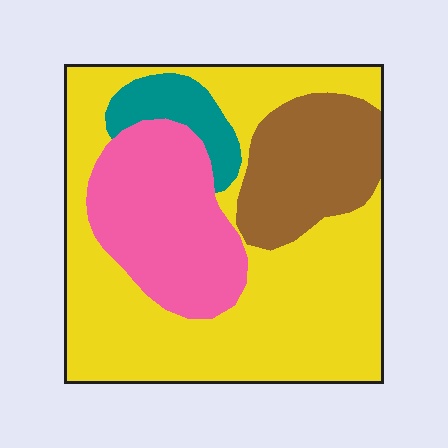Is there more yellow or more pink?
Yellow.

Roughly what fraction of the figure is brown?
Brown takes up about one sixth (1/6) of the figure.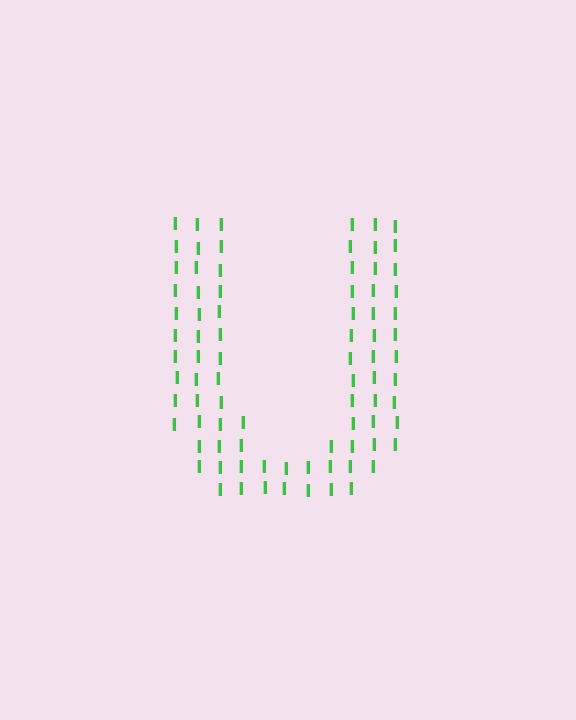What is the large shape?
The large shape is the letter U.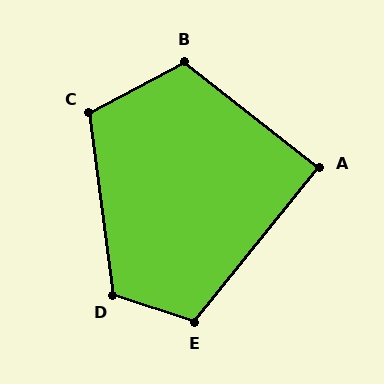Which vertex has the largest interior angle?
D, at approximately 116 degrees.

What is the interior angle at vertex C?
Approximately 110 degrees (obtuse).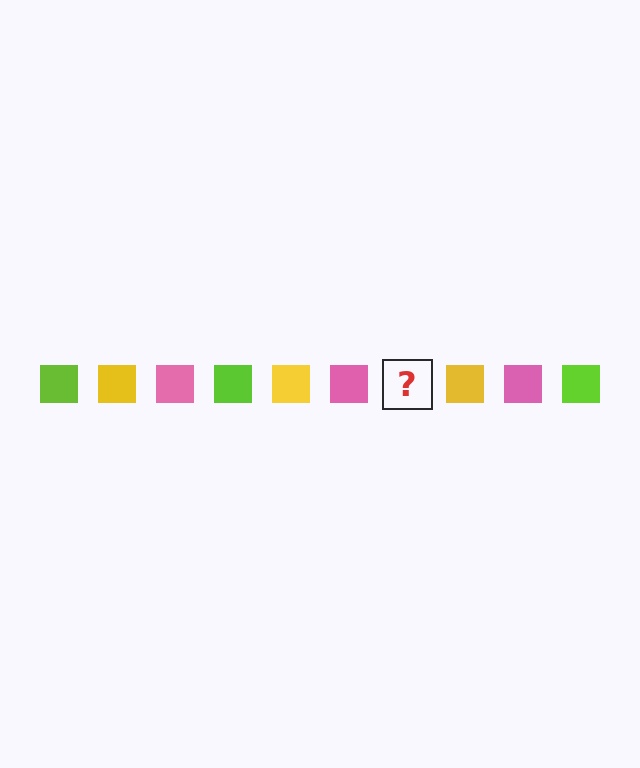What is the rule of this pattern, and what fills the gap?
The rule is that the pattern cycles through lime, yellow, pink squares. The gap should be filled with a lime square.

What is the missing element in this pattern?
The missing element is a lime square.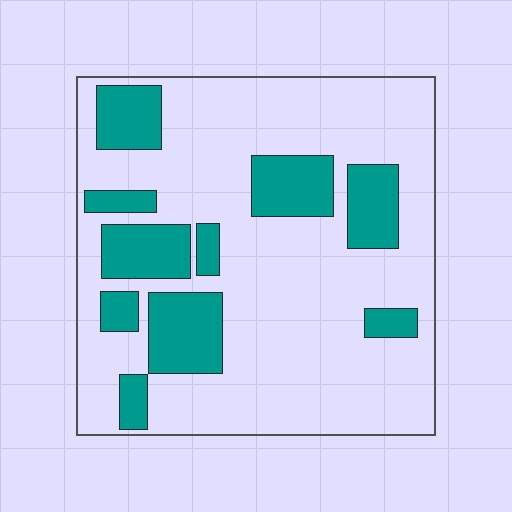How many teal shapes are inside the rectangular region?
10.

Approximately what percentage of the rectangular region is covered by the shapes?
Approximately 25%.